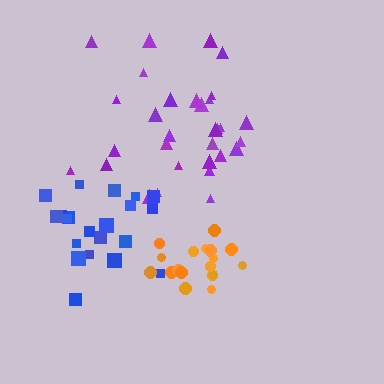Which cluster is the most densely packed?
Orange.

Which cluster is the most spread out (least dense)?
Purple.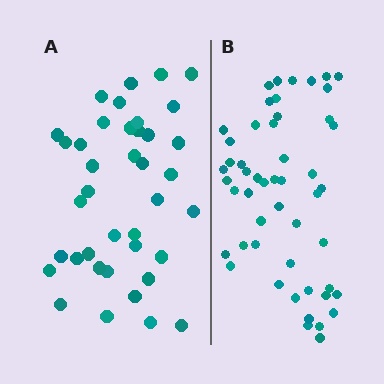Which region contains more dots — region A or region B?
Region B (the right region) has more dots.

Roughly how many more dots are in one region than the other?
Region B has roughly 12 or so more dots than region A.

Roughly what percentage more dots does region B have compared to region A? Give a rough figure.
About 30% more.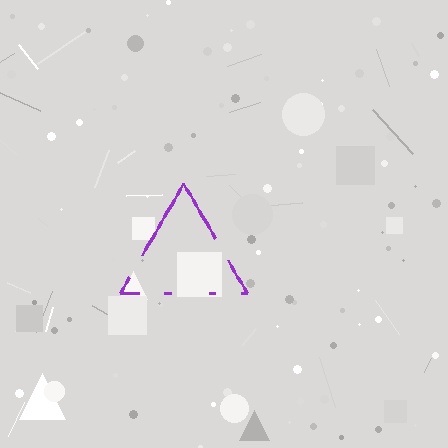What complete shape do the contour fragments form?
The contour fragments form a triangle.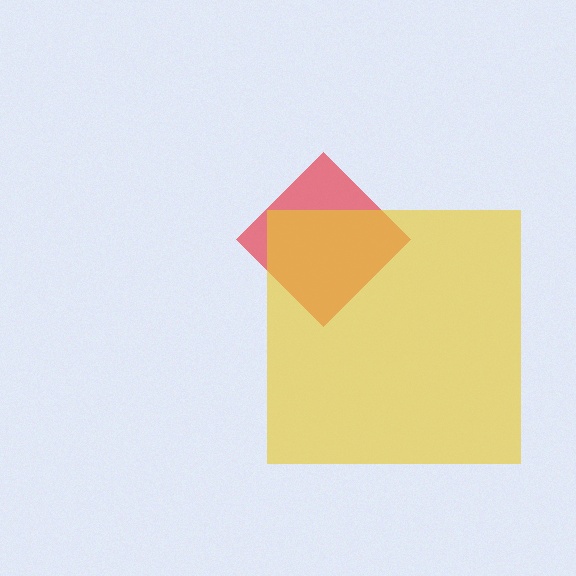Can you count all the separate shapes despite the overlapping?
Yes, there are 2 separate shapes.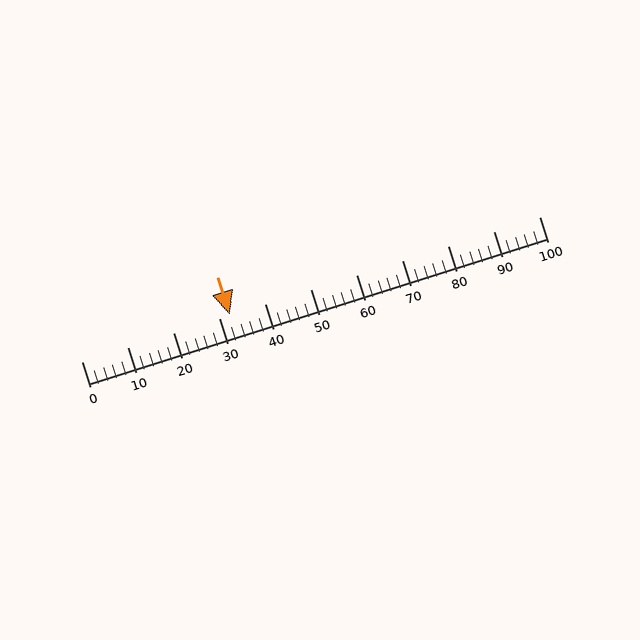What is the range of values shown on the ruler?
The ruler shows values from 0 to 100.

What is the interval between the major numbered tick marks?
The major tick marks are spaced 10 units apart.